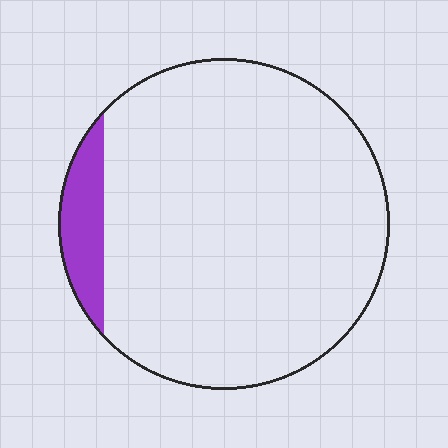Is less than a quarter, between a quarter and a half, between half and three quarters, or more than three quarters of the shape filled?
Less than a quarter.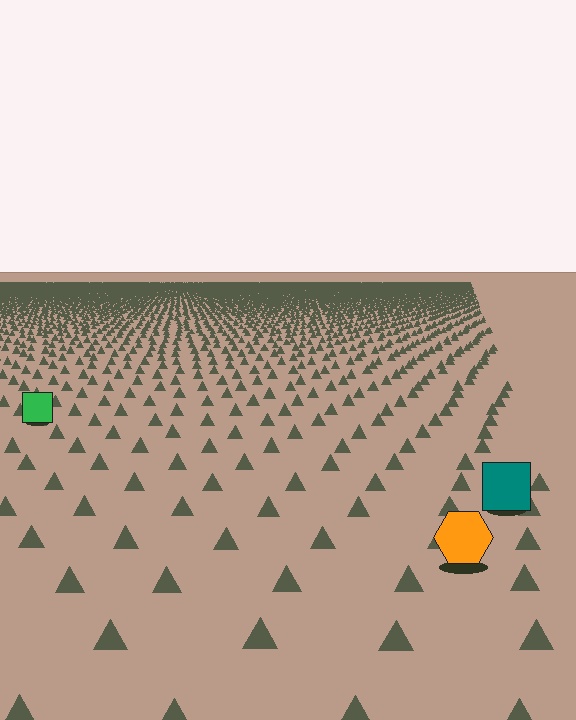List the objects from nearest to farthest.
From nearest to farthest: the orange hexagon, the teal square, the green square.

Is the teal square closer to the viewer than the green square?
Yes. The teal square is closer — you can tell from the texture gradient: the ground texture is coarser near it.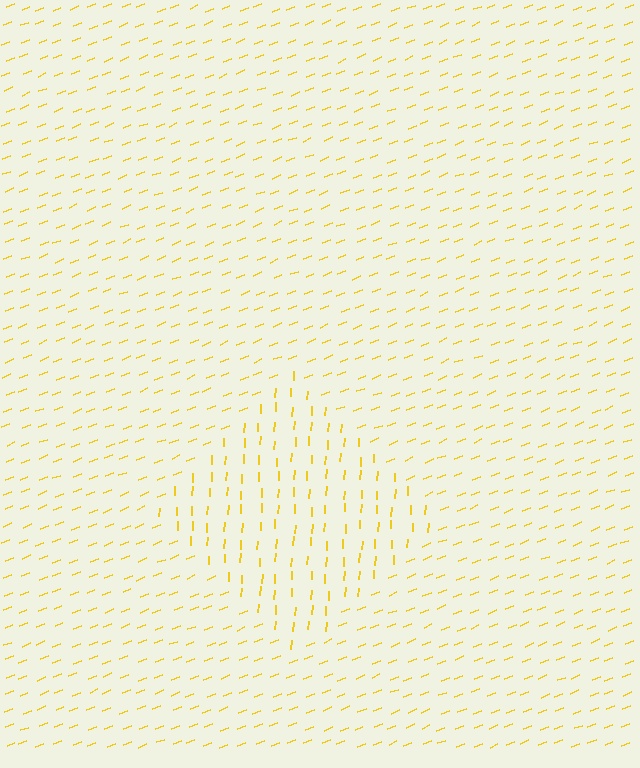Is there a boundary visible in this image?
Yes, there is a texture boundary formed by a change in line orientation.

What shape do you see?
I see a diamond.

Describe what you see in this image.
The image is filled with small yellow line segments. A diamond region in the image has lines oriented differently from the surrounding lines, creating a visible texture boundary.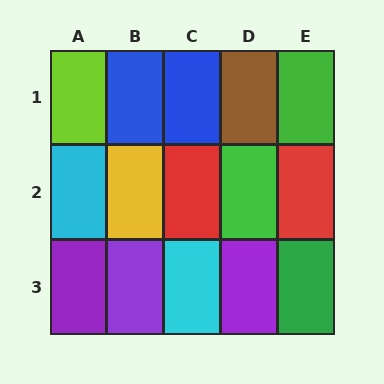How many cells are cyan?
2 cells are cyan.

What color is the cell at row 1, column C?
Blue.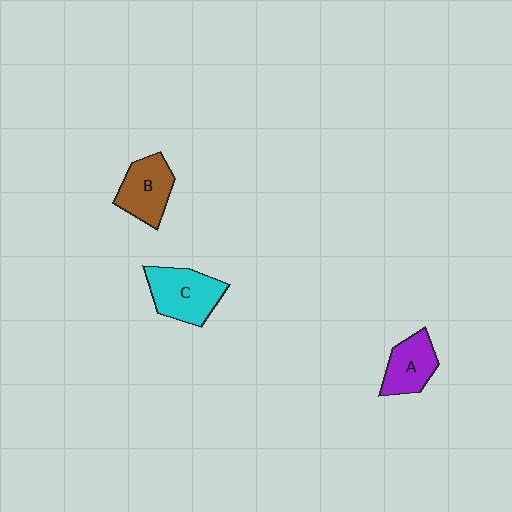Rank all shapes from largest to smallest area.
From largest to smallest: C (cyan), B (brown), A (purple).